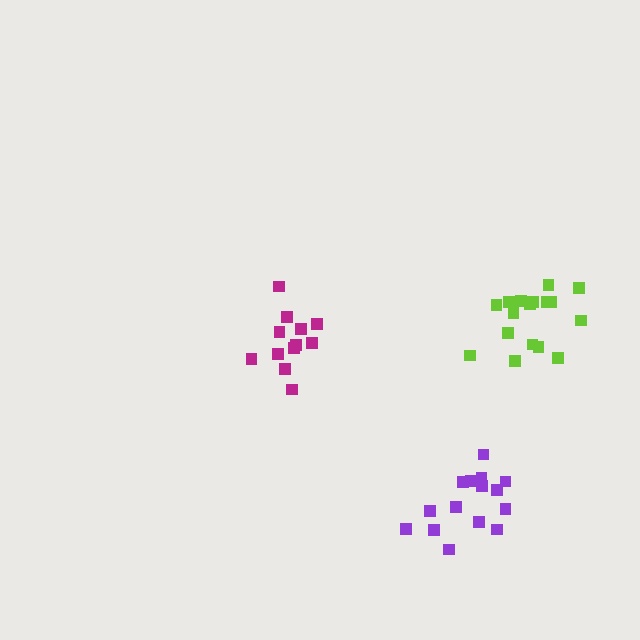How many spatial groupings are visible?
There are 3 spatial groupings.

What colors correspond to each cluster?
The clusters are colored: purple, lime, magenta.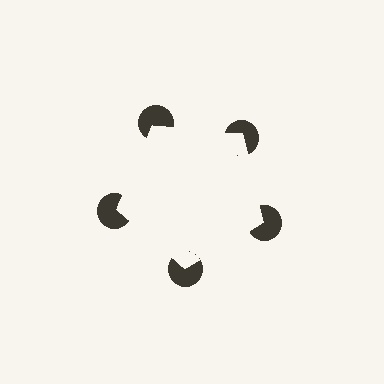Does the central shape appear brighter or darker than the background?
It typically appears slightly brighter than the background, even though no actual brightness change is drawn.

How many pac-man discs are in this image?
There are 5 — one at each vertex of the illusory pentagon.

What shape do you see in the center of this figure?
An illusory pentagon — its edges are inferred from the aligned wedge cuts in the pac-man discs, not physically drawn.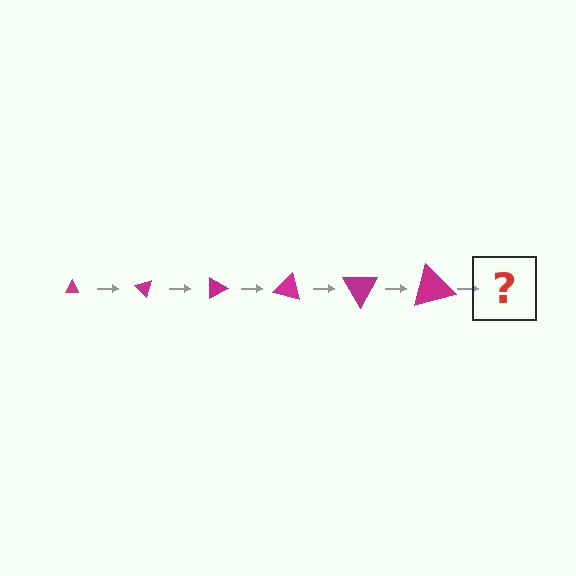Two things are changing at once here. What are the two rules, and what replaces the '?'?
The two rules are that the triangle grows larger each step and it rotates 45 degrees each step. The '?' should be a triangle, larger than the previous one and rotated 270 degrees from the start.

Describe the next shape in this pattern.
It should be a triangle, larger than the previous one and rotated 270 degrees from the start.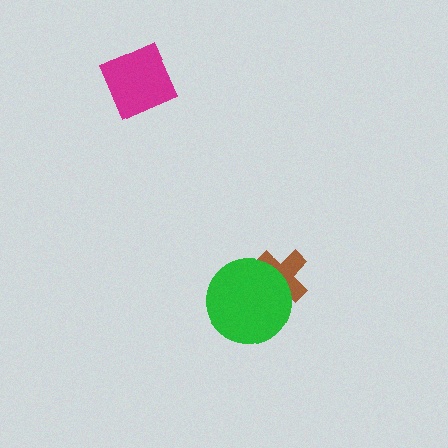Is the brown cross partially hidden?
Yes, it is partially covered by another shape.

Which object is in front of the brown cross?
The green circle is in front of the brown cross.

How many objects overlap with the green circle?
1 object overlaps with the green circle.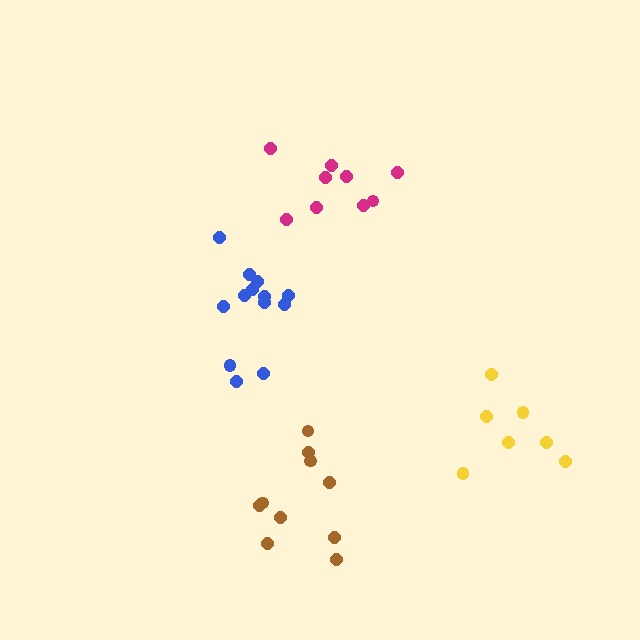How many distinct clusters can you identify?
There are 4 distinct clusters.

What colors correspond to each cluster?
The clusters are colored: brown, magenta, yellow, blue.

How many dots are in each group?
Group 1: 10 dots, Group 2: 9 dots, Group 3: 7 dots, Group 4: 13 dots (39 total).